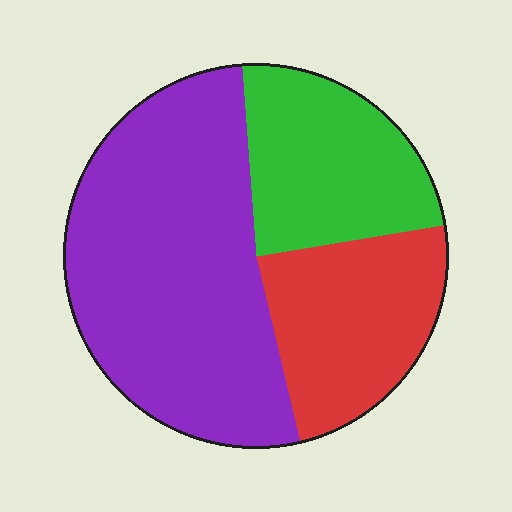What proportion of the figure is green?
Green takes up between a sixth and a third of the figure.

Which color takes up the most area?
Purple, at roughly 55%.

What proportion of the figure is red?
Red covers roughly 25% of the figure.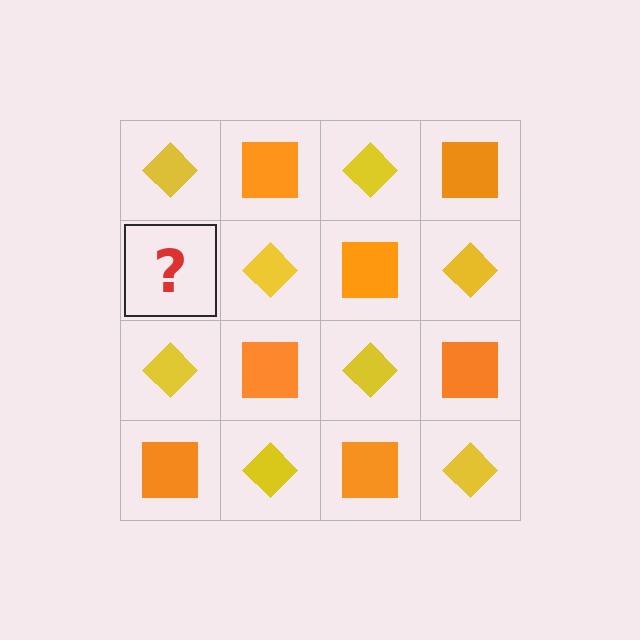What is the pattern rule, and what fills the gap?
The rule is that it alternates yellow diamond and orange square in a checkerboard pattern. The gap should be filled with an orange square.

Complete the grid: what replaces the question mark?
The question mark should be replaced with an orange square.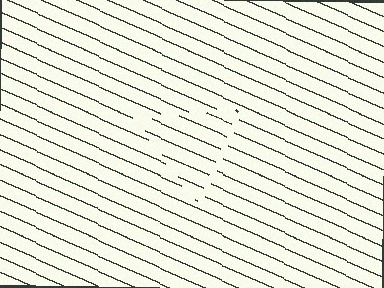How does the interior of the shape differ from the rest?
The interior of the shape contains the same grating, shifted by half a period — the contour is defined by the phase discontinuity where line-ends from the inner and outer gratings abut.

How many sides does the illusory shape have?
3 sides — the line-ends trace a triangle.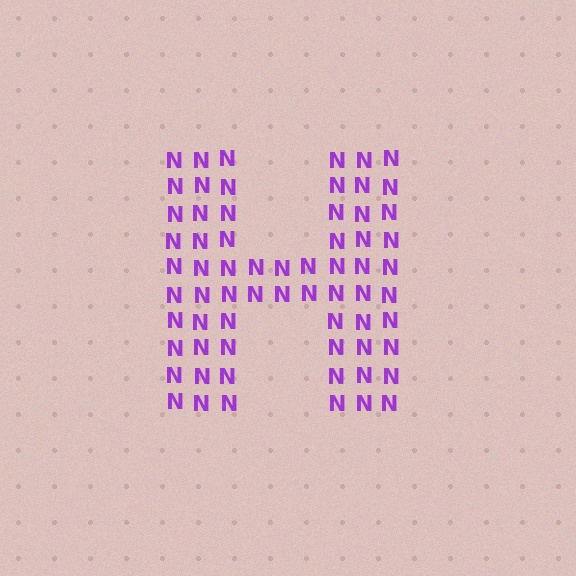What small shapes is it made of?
It is made of small letter N's.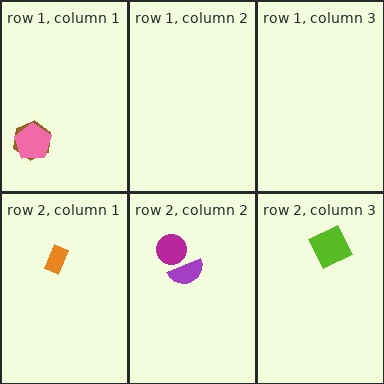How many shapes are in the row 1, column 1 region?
2.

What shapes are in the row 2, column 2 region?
The purple semicircle, the magenta circle.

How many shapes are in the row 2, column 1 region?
1.